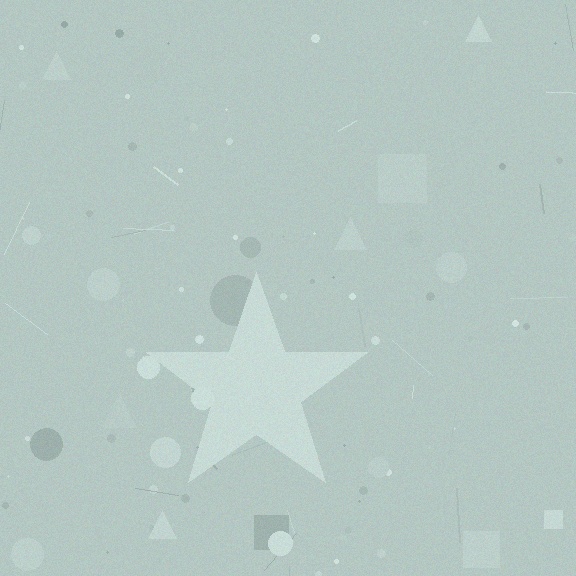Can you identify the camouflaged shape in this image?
The camouflaged shape is a star.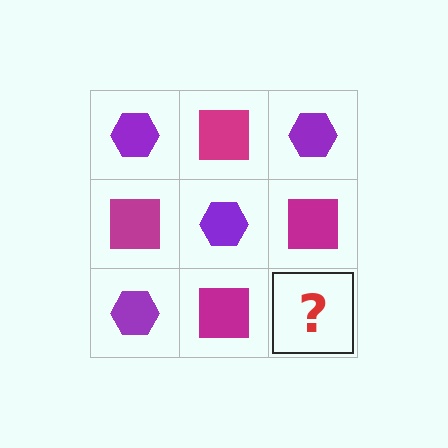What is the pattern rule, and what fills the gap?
The rule is that it alternates purple hexagon and magenta square in a checkerboard pattern. The gap should be filled with a purple hexagon.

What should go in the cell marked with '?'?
The missing cell should contain a purple hexagon.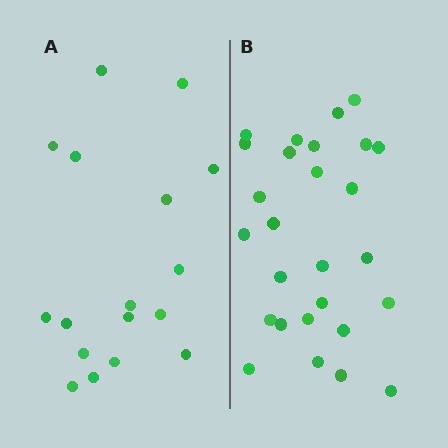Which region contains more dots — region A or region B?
Region B (the right region) has more dots.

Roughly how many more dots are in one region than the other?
Region B has roughly 10 or so more dots than region A.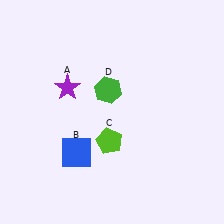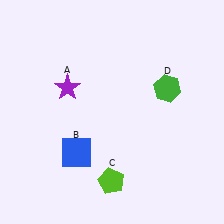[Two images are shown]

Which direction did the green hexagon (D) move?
The green hexagon (D) moved right.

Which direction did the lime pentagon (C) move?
The lime pentagon (C) moved down.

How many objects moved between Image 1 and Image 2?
2 objects moved between the two images.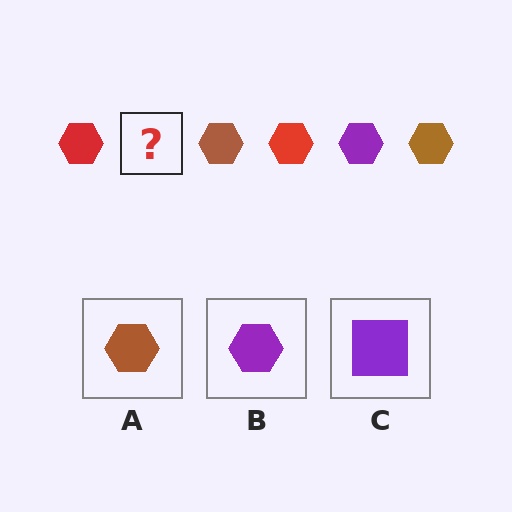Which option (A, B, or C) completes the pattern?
B.